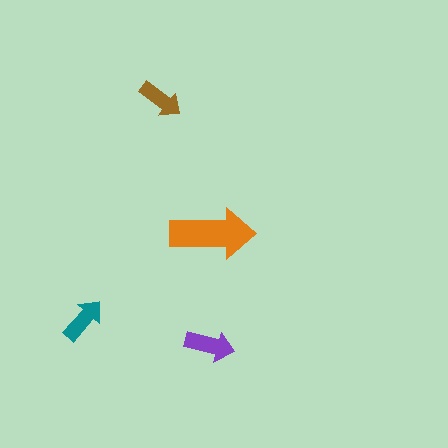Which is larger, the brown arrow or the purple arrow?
The purple one.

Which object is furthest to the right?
The orange arrow is rightmost.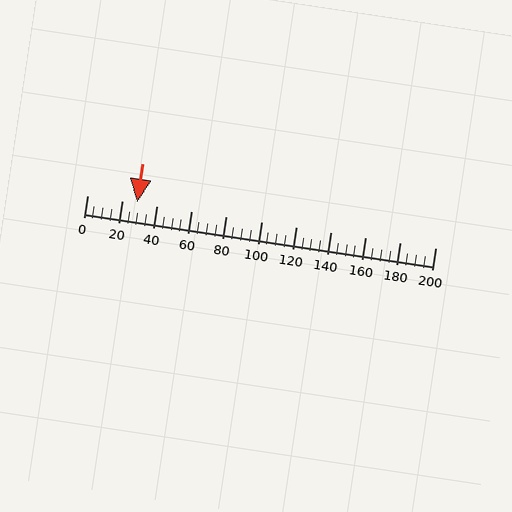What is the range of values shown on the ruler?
The ruler shows values from 0 to 200.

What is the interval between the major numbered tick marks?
The major tick marks are spaced 20 units apart.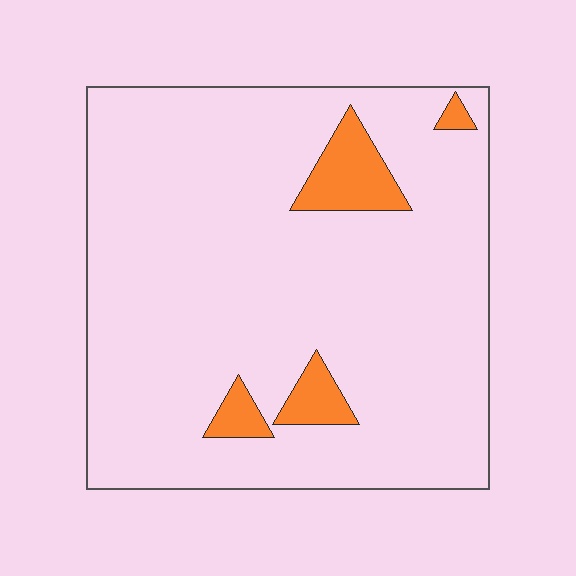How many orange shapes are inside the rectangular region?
4.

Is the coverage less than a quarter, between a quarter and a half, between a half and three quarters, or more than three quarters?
Less than a quarter.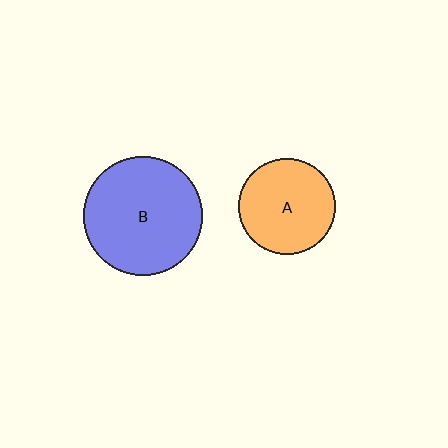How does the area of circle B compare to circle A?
Approximately 1.5 times.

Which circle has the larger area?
Circle B (blue).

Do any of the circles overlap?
No, none of the circles overlap.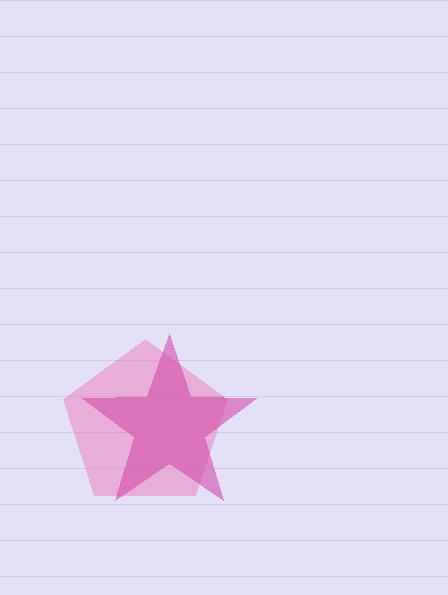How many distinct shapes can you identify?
There are 2 distinct shapes: a pink pentagon, a magenta star.